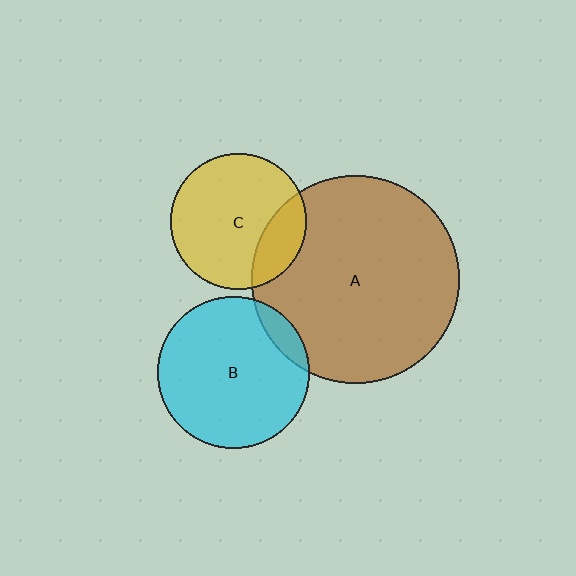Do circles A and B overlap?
Yes.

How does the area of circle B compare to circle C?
Approximately 1.2 times.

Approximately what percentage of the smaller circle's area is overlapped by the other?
Approximately 10%.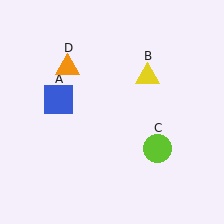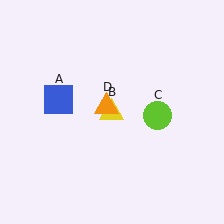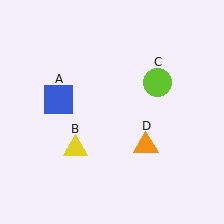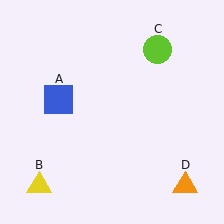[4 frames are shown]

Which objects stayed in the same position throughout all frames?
Blue square (object A) remained stationary.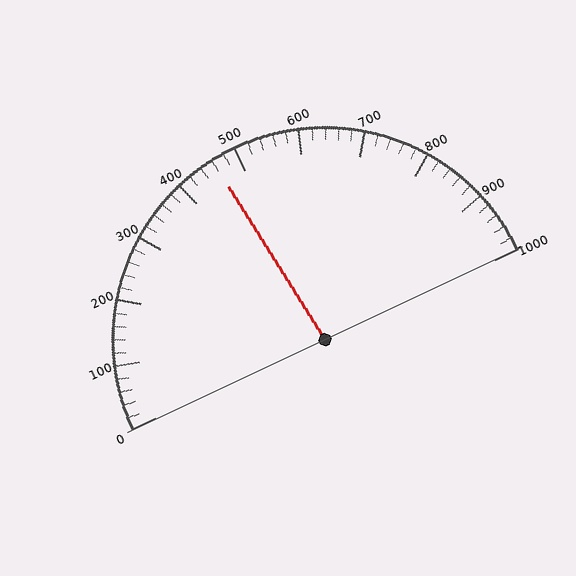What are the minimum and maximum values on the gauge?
The gauge ranges from 0 to 1000.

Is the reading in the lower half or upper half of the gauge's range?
The reading is in the lower half of the range (0 to 1000).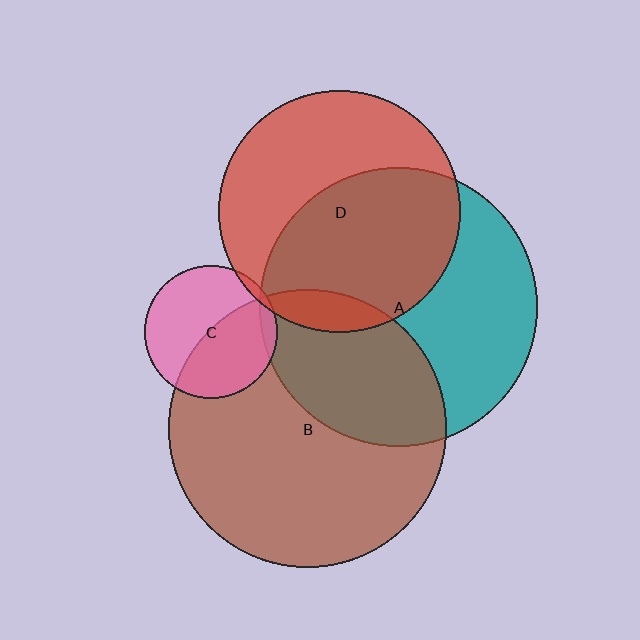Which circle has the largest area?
Circle B (brown).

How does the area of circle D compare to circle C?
Approximately 3.3 times.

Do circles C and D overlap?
Yes.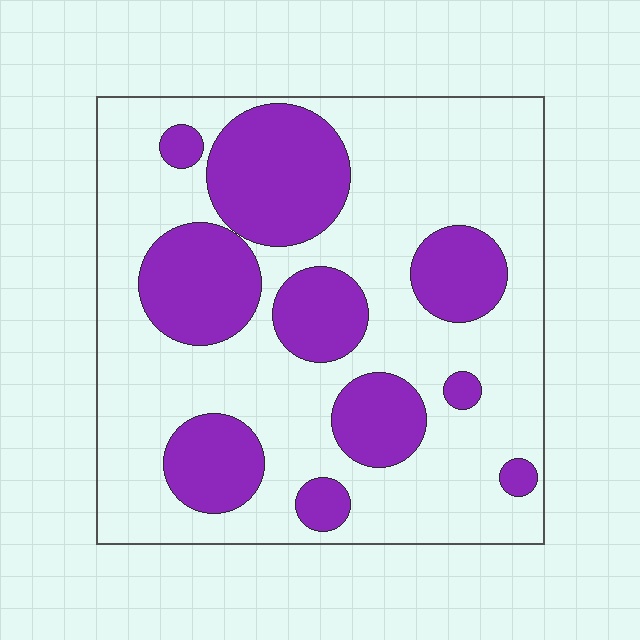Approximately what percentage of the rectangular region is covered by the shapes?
Approximately 30%.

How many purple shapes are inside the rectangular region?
10.